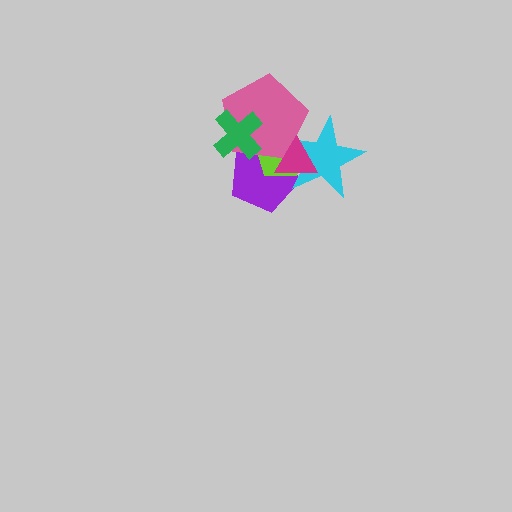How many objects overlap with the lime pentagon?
5 objects overlap with the lime pentagon.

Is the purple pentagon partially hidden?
Yes, it is partially covered by another shape.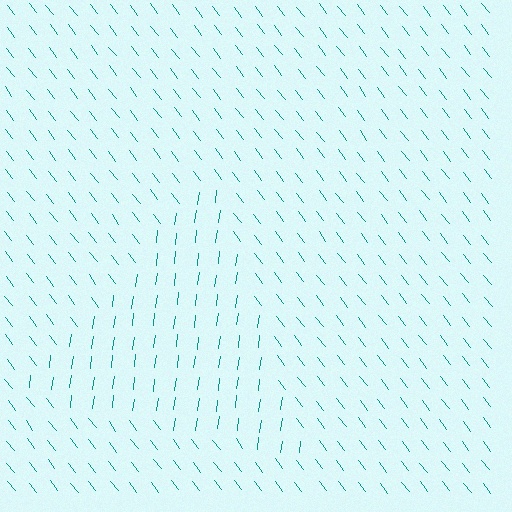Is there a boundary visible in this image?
Yes, there is a texture boundary formed by a change in line orientation.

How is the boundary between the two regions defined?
The boundary is defined purely by a change in line orientation (approximately 45 degrees difference). All lines are the same color and thickness.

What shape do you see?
I see a triangle.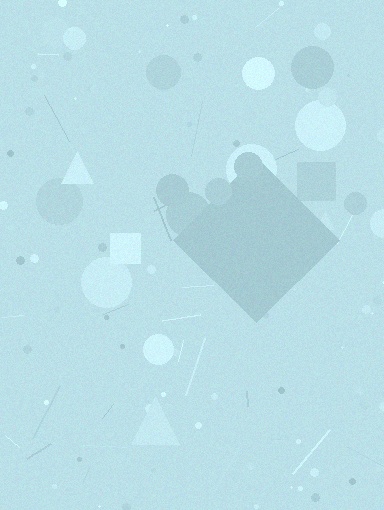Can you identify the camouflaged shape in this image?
The camouflaged shape is a diamond.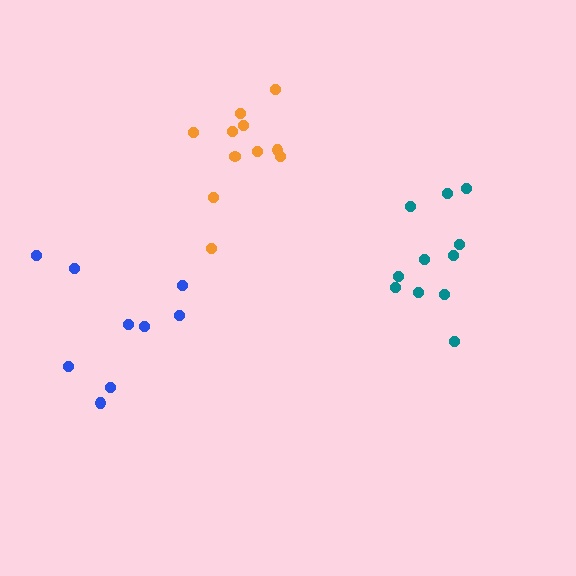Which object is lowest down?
The blue cluster is bottommost.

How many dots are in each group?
Group 1: 11 dots, Group 2: 11 dots, Group 3: 9 dots (31 total).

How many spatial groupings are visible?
There are 3 spatial groupings.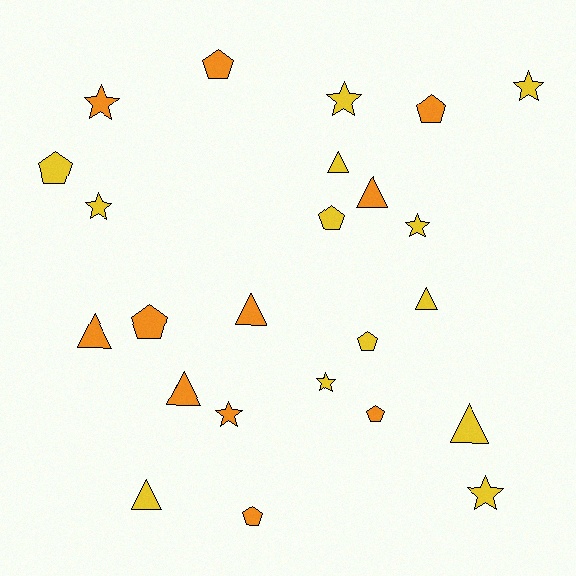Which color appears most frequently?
Yellow, with 13 objects.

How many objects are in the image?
There are 24 objects.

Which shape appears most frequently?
Triangle, with 8 objects.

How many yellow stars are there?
There are 6 yellow stars.